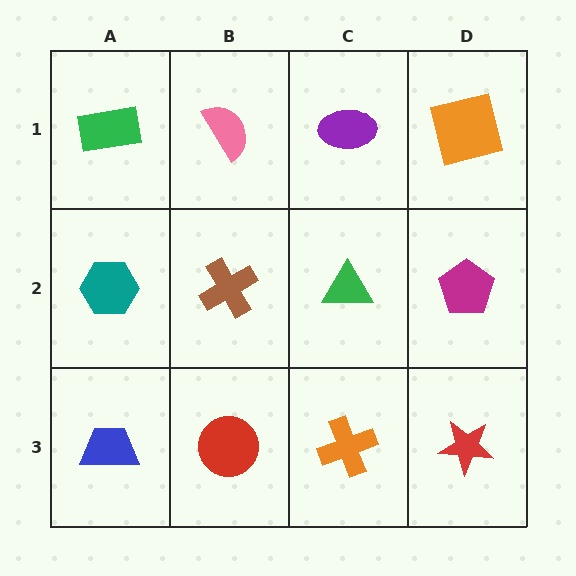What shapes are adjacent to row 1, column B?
A brown cross (row 2, column B), a green rectangle (row 1, column A), a purple ellipse (row 1, column C).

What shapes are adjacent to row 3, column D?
A magenta pentagon (row 2, column D), an orange cross (row 3, column C).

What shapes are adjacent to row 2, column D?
An orange square (row 1, column D), a red star (row 3, column D), a green triangle (row 2, column C).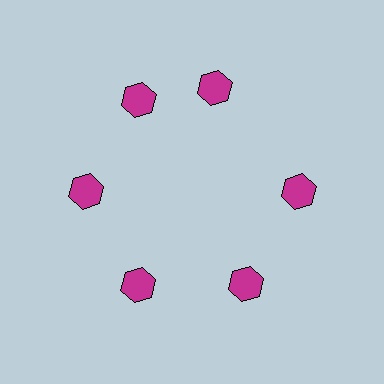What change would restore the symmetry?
The symmetry would be restored by rotating it back into even spacing with its neighbors so that all 6 hexagons sit at equal angles and equal distance from the center.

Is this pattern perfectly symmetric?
No. The 6 magenta hexagons are arranged in a ring, but one element near the 1 o'clock position is rotated out of alignment along the ring, breaking the 6-fold rotational symmetry.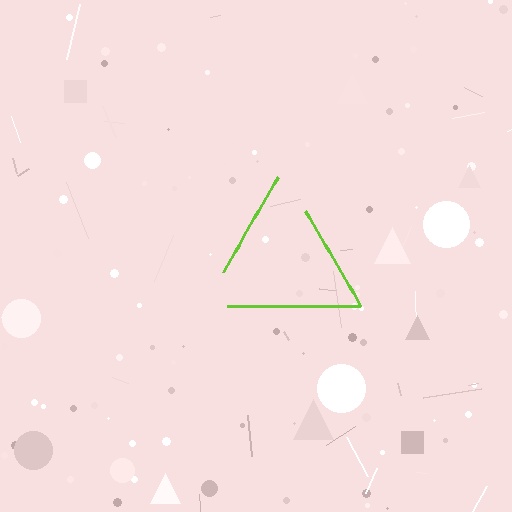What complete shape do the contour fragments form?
The contour fragments form a triangle.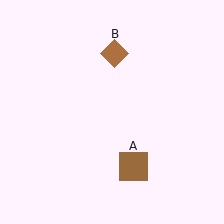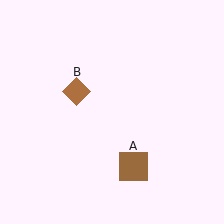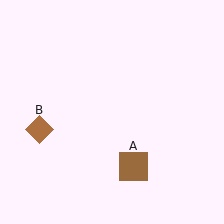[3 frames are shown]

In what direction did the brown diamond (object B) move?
The brown diamond (object B) moved down and to the left.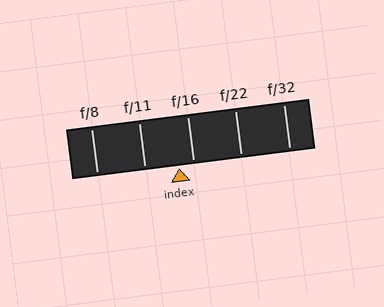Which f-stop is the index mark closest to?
The index mark is closest to f/16.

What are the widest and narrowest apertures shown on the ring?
The widest aperture shown is f/8 and the narrowest is f/32.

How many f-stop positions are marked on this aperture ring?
There are 5 f-stop positions marked.